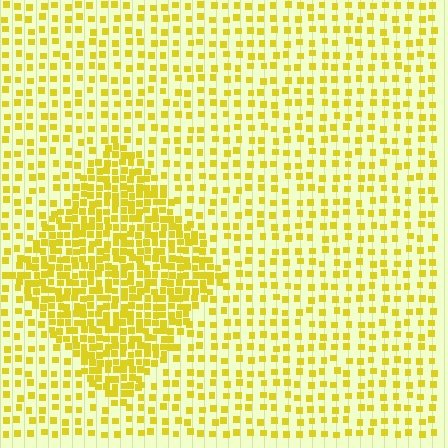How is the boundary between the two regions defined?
The boundary is defined by a change in element density (approximately 2.3x ratio). All elements are the same color, size, and shape.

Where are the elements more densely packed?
The elements are more densely packed inside the diamond boundary.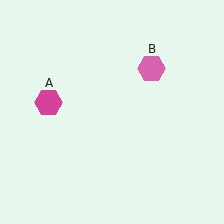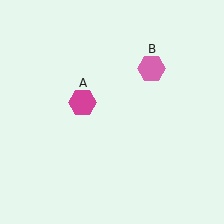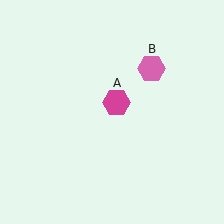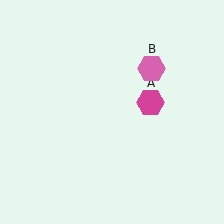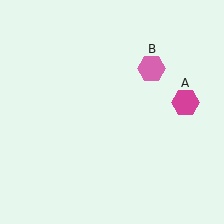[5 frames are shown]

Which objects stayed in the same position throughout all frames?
Pink hexagon (object B) remained stationary.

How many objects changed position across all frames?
1 object changed position: magenta hexagon (object A).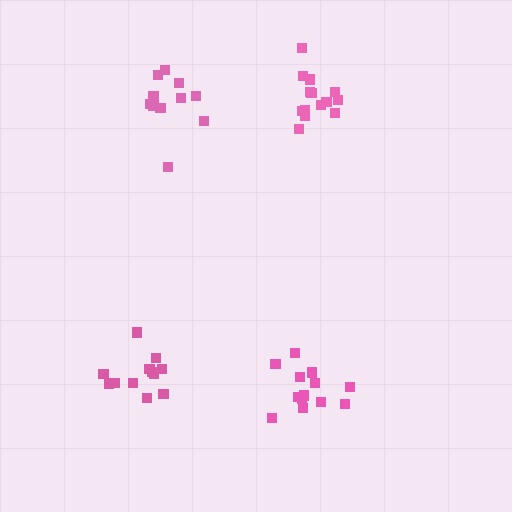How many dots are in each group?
Group 1: 13 dots, Group 2: 11 dots, Group 3: 14 dots, Group 4: 12 dots (50 total).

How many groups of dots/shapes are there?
There are 4 groups.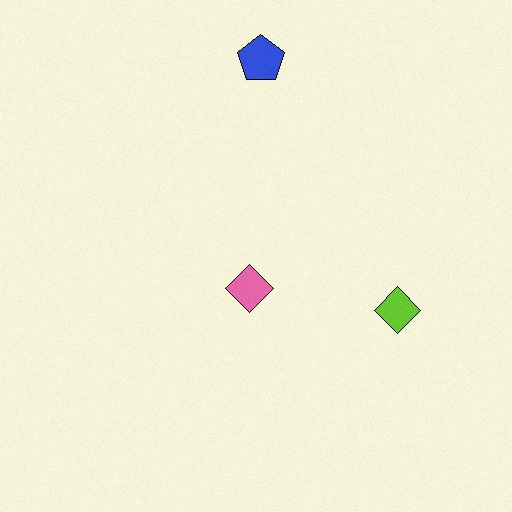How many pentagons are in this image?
There is 1 pentagon.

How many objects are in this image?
There are 3 objects.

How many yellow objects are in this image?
There are no yellow objects.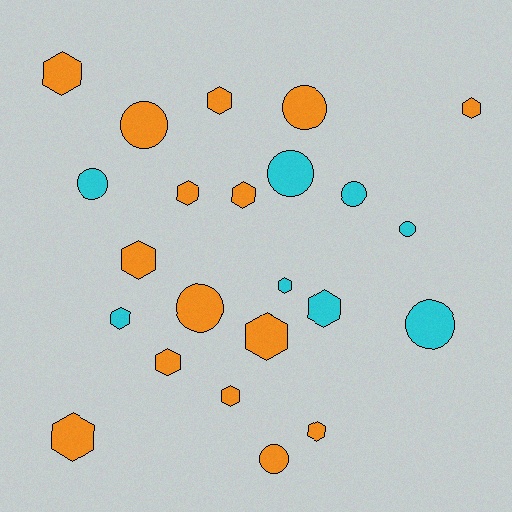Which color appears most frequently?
Orange, with 15 objects.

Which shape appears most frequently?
Hexagon, with 14 objects.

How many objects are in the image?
There are 23 objects.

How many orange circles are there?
There are 4 orange circles.